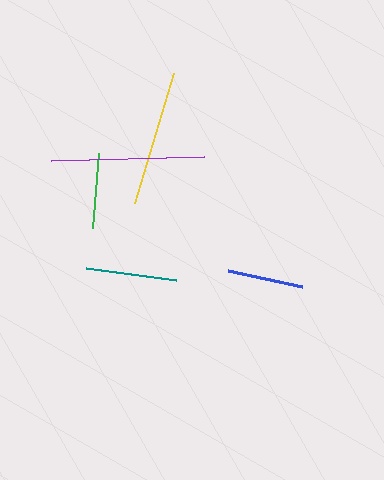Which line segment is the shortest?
The green line is the shortest at approximately 75 pixels.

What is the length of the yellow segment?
The yellow segment is approximately 136 pixels long.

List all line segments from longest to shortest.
From longest to shortest: purple, yellow, teal, blue, green.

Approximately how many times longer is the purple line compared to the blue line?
The purple line is approximately 2.0 times the length of the blue line.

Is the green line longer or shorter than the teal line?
The teal line is longer than the green line.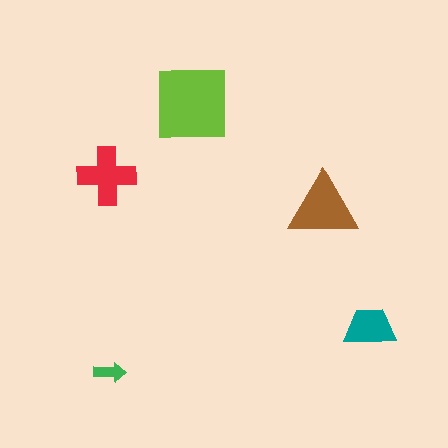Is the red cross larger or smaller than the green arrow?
Larger.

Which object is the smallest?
The green arrow.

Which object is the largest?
The lime square.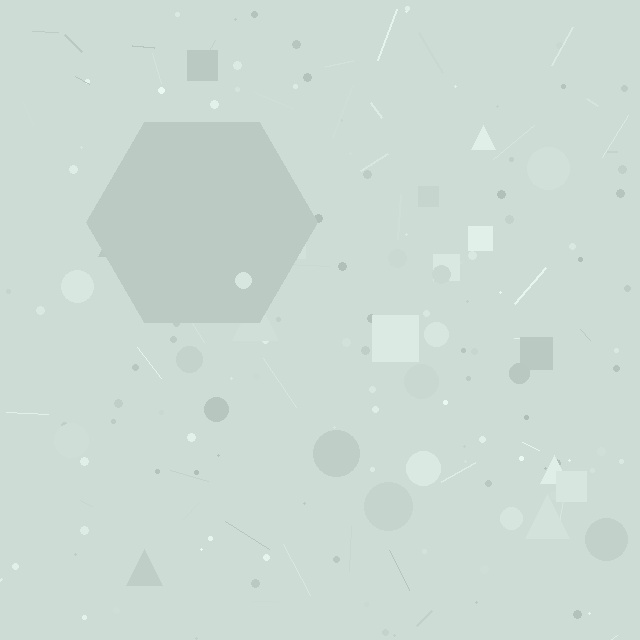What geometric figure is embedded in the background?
A hexagon is embedded in the background.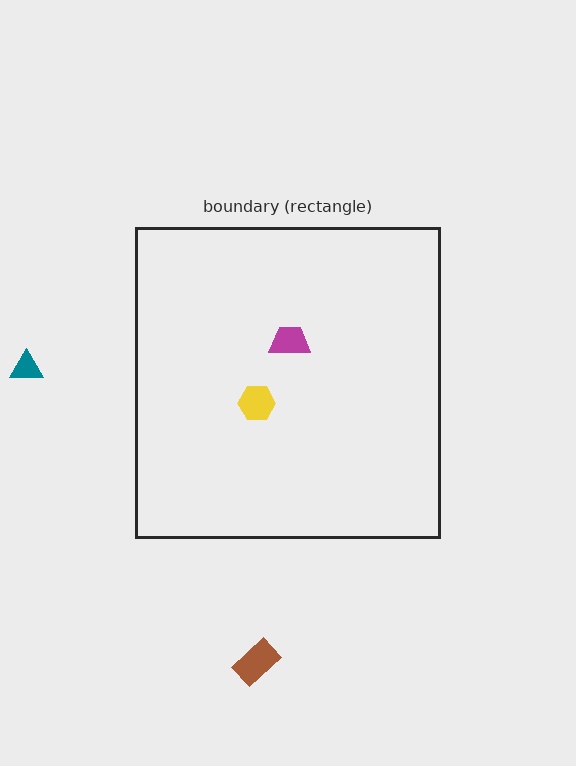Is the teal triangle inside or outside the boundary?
Outside.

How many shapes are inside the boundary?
2 inside, 2 outside.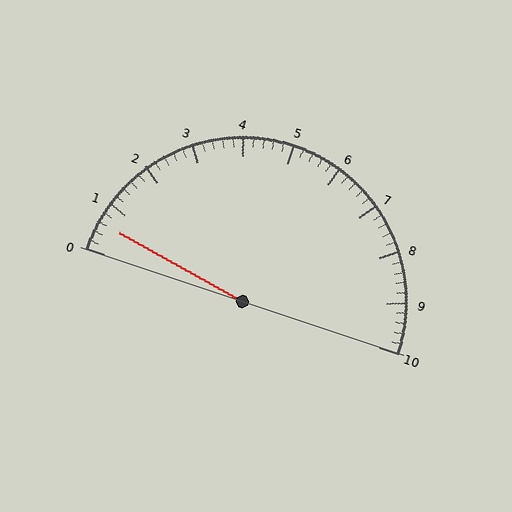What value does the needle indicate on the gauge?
The needle indicates approximately 0.6.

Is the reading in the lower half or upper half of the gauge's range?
The reading is in the lower half of the range (0 to 10).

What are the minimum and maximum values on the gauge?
The gauge ranges from 0 to 10.